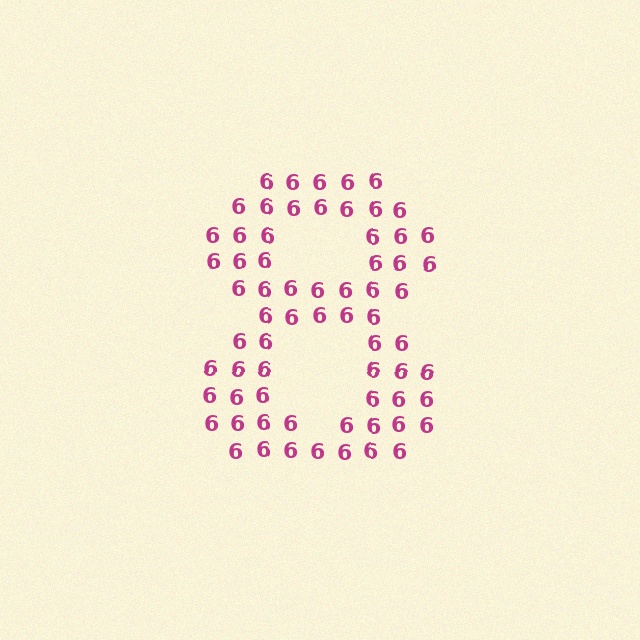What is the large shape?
The large shape is the digit 8.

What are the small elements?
The small elements are digit 6's.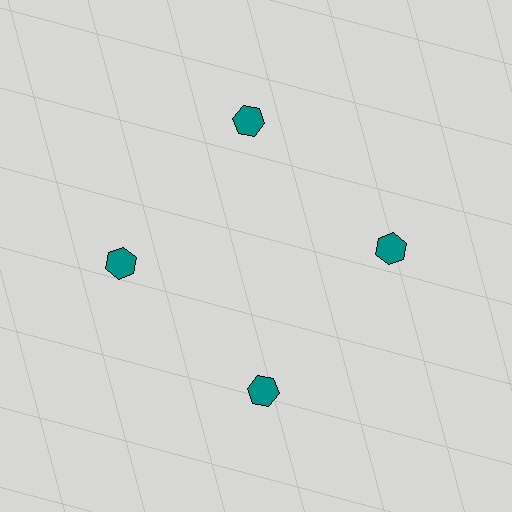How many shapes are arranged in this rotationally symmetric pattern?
There are 4 shapes, arranged in 4 groups of 1.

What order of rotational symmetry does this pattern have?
This pattern has 4-fold rotational symmetry.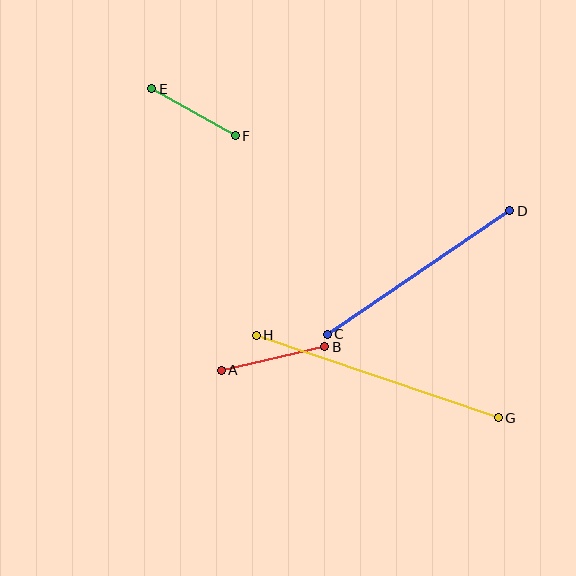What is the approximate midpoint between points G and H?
The midpoint is at approximately (377, 377) pixels.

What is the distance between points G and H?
The distance is approximately 256 pixels.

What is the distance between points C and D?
The distance is approximately 220 pixels.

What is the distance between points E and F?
The distance is approximately 96 pixels.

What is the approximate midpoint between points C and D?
The midpoint is at approximately (419, 273) pixels.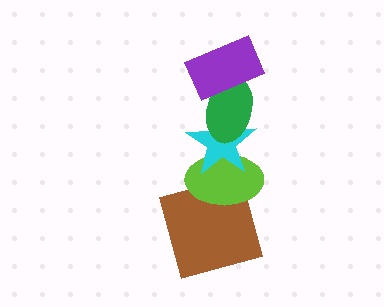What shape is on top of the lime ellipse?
The cyan star is on top of the lime ellipse.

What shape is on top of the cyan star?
The green ellipse is on top of the cyan star.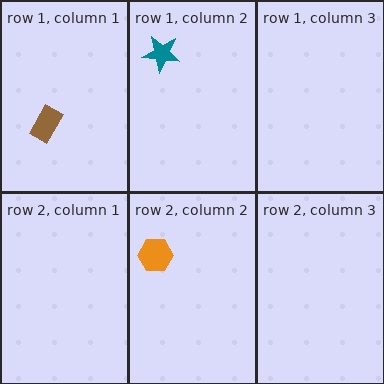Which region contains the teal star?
The row 1, column 2 region.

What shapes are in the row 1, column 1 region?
The brown rectangle.